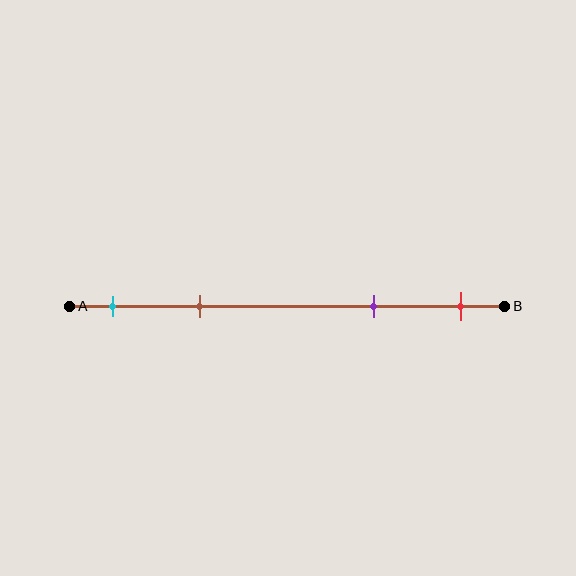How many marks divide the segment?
There are 4 marks dividing the segment.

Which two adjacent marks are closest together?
The cyan and brown marks are the closest adjacent pair.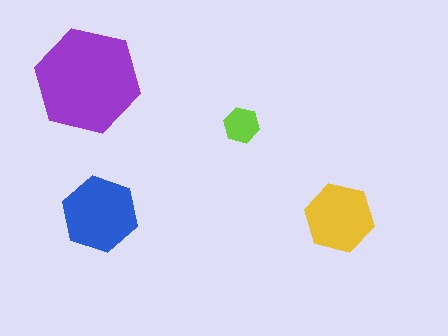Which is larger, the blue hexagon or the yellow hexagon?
The blue one.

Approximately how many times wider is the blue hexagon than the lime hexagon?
About 2 times wider.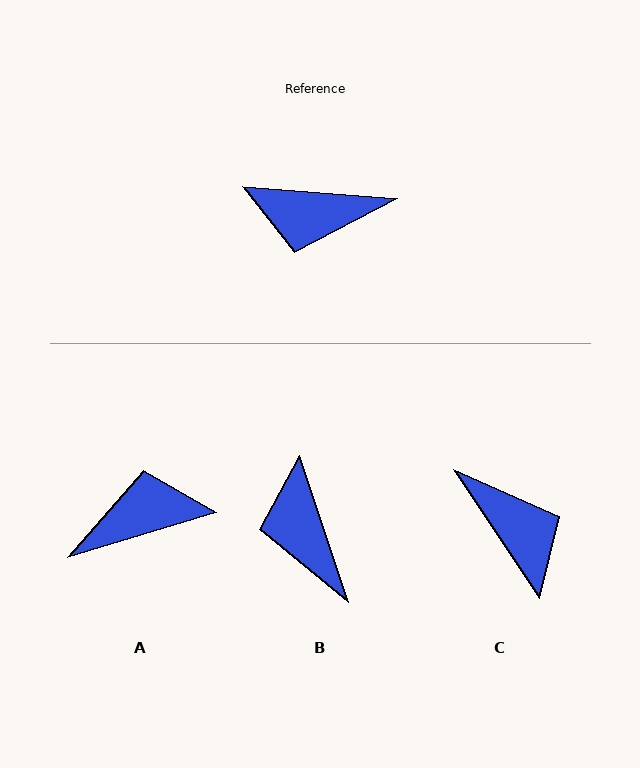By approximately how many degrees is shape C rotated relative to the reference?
Approximately 128 degrees counter-clockwise.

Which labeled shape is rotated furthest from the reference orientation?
A, about 159 degrees away.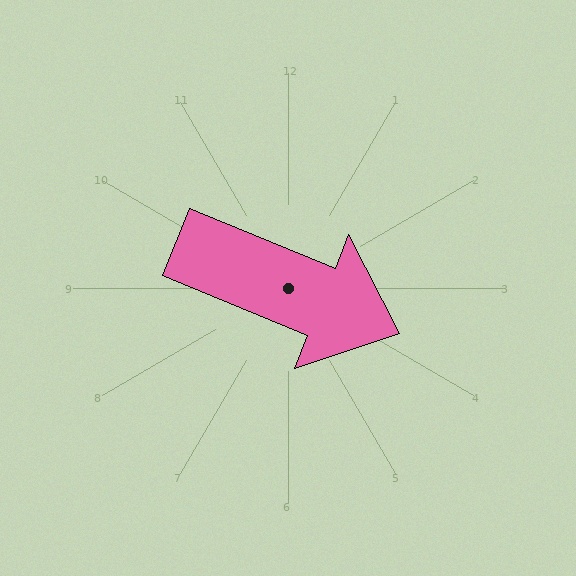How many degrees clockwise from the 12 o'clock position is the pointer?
Approximately 112 degrees.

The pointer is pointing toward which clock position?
Roughly 4 o'clock.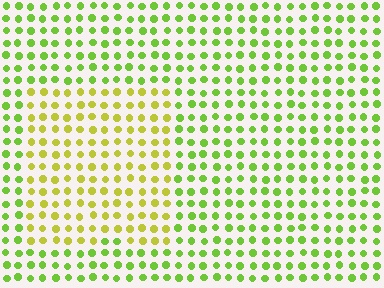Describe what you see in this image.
The image is filled with small lime elements in a uniform arrangement. A rectangle-shaped region is visible where the elements are tinted to a slightly different hue, forming a subtle color boundary.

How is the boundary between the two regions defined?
The boundary is defined purely by a slight shift in hue (about 32 degrees). Spacing, size, and orientation are identical on both sides.